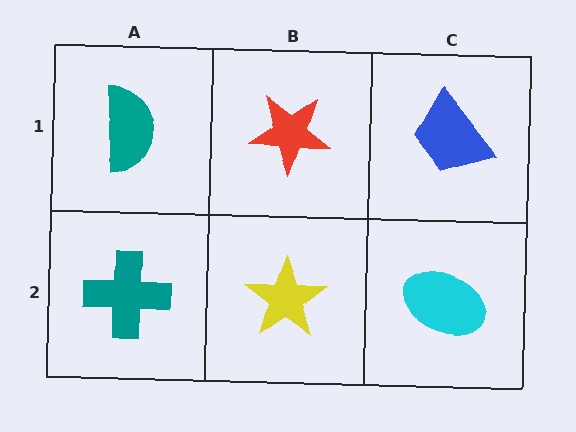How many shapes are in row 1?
3 shapes.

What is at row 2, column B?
A yellow star.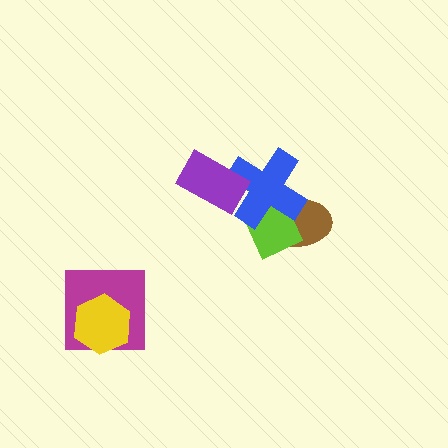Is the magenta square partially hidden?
Yes, it is partially covered by another shape.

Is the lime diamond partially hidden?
Yes, it is partially covered by another shape.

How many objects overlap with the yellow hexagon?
1 object overlaps with the yellow hexagon.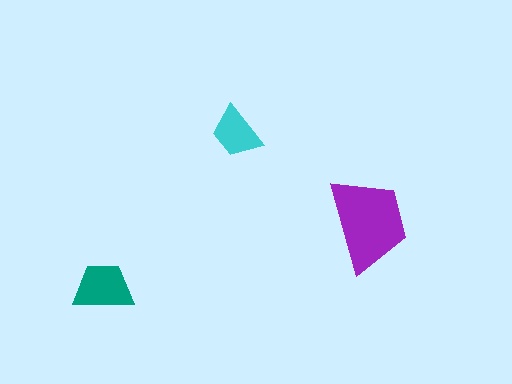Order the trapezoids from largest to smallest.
the purple one, the teal one, the cyan one.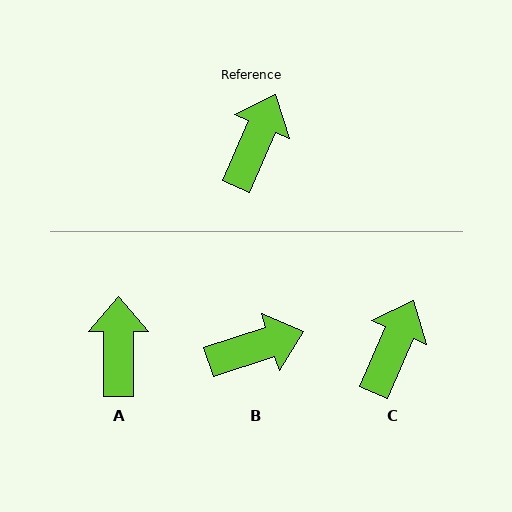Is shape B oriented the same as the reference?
No, it is off by about 49 degrees.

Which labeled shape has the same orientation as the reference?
C.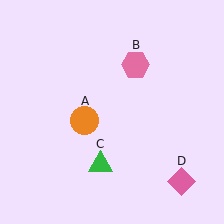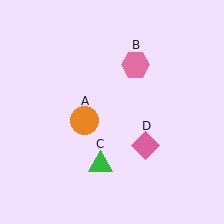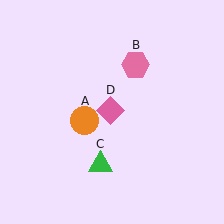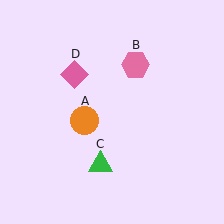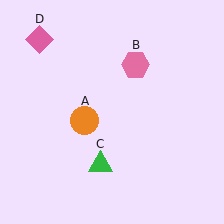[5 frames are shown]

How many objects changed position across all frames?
1 object changed position: pink diamond (object D).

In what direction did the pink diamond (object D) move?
The pink diamond (object D) moved up and to the left.